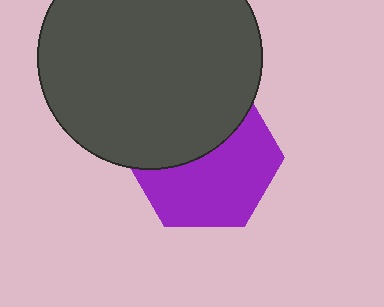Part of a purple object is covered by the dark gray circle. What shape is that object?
It is a hexagon.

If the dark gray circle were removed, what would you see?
You would see the complete purple hexagon.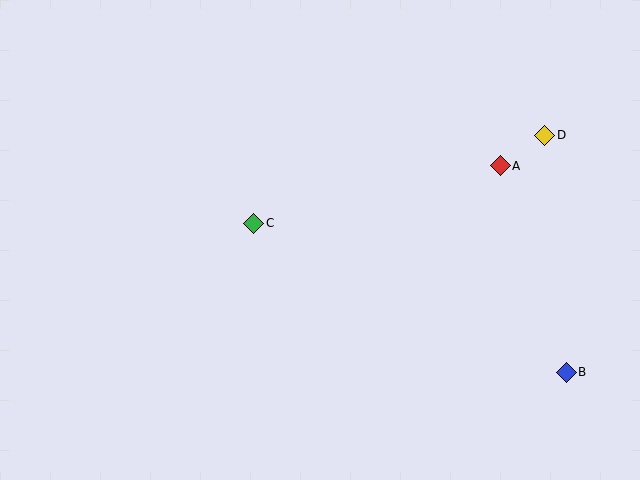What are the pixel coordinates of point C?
Point C is at (254, 223).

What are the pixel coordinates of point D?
Point D is at (545, 135).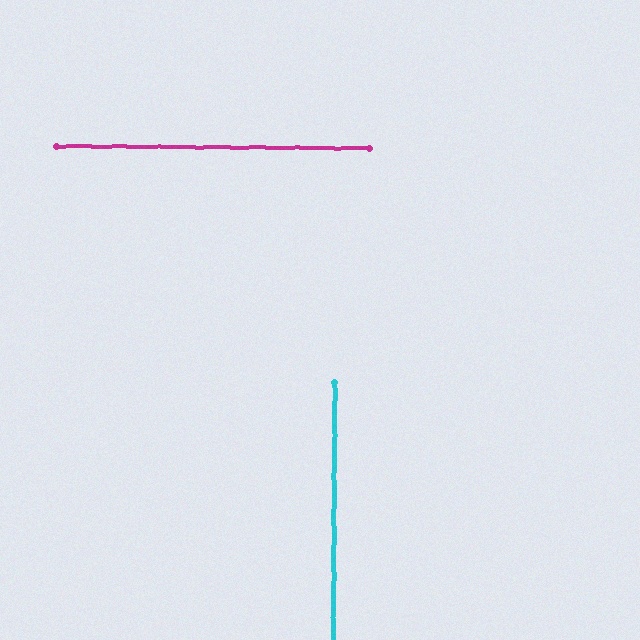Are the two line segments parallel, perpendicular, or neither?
Perpendicular — they meet at approximately 90°.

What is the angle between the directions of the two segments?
Approximately 90 degrees.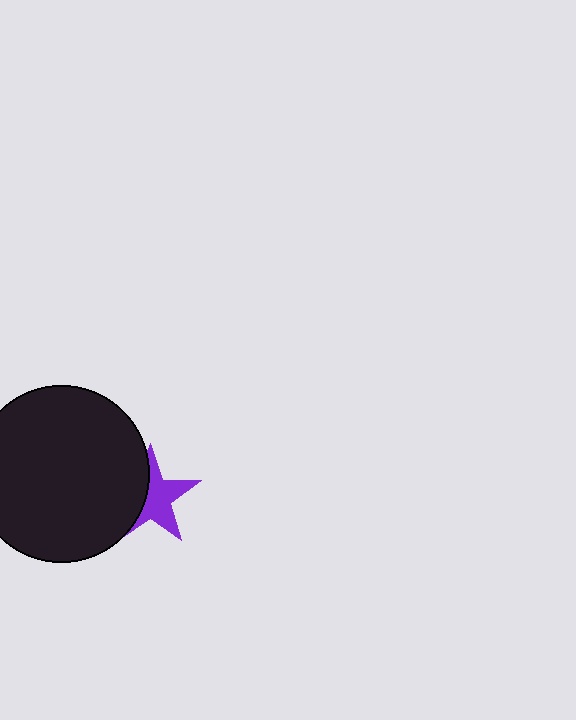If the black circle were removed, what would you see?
You would see the complete purple star.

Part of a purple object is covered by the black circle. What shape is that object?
It is a star.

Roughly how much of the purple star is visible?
About half of it is visible (roughly 59%).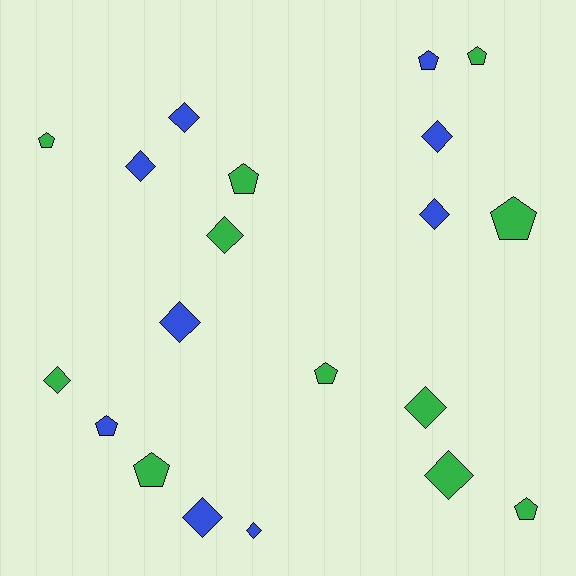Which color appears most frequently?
Green, with 11 objects.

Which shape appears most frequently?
Diamond, with 11 objects.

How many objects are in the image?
There are 20 objects.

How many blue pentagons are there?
There are 2 blue pentagons.